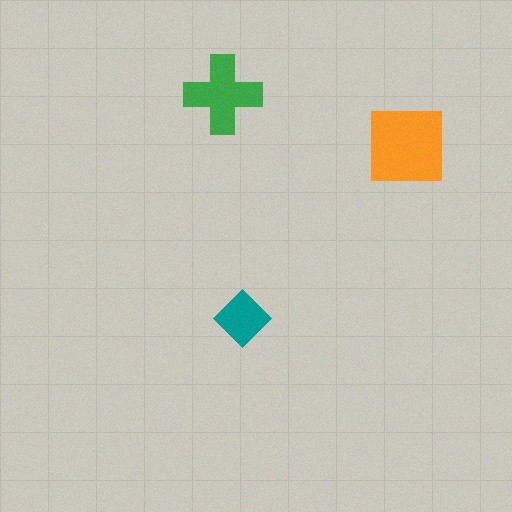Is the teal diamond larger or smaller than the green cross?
Smaller.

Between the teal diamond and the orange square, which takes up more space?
The orange square.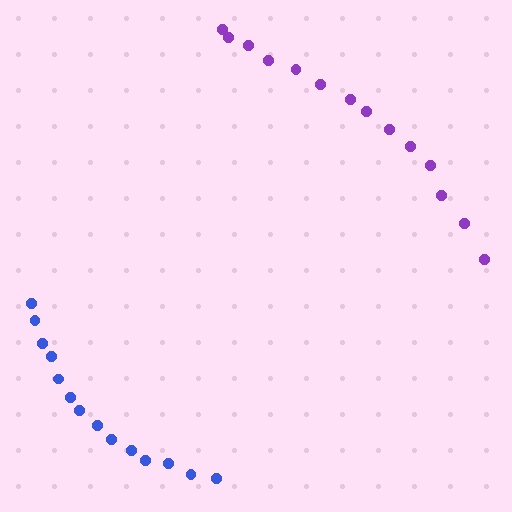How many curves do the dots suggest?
There are 2 distinct paths.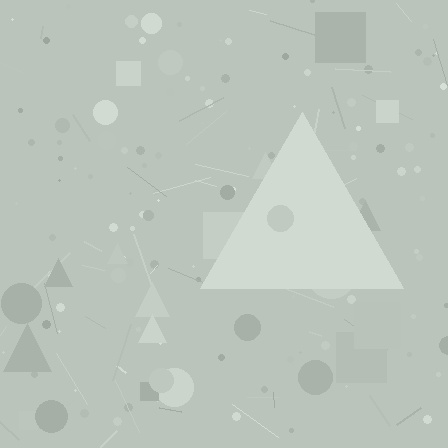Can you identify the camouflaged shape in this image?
The camouflaged shape is a triangle.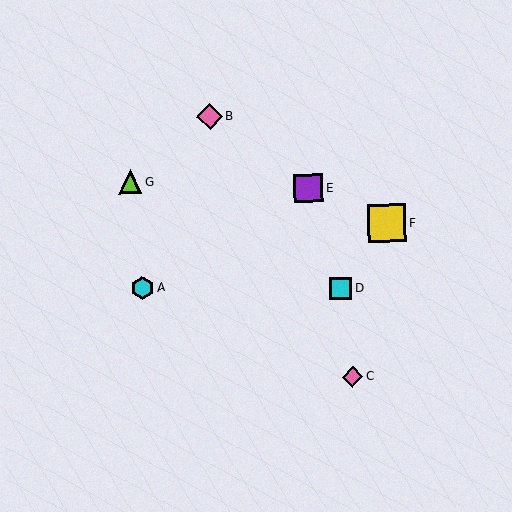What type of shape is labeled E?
Shape E is a purple square.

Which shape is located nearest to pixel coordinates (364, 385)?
The pink diamond (labeled C) at (353, 377) is nearest to that location.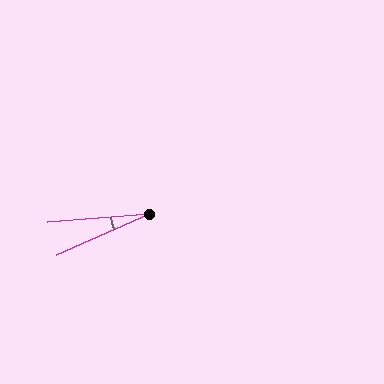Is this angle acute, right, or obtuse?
It is acute.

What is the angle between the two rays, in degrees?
Approximately 19 degrees.